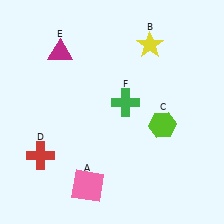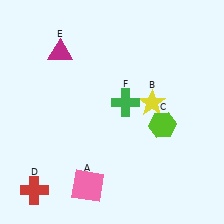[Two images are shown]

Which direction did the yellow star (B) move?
The yellow star (B) moved down.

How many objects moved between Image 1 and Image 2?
2 objects moved between the two images.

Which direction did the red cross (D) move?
The red cross (D) moved down.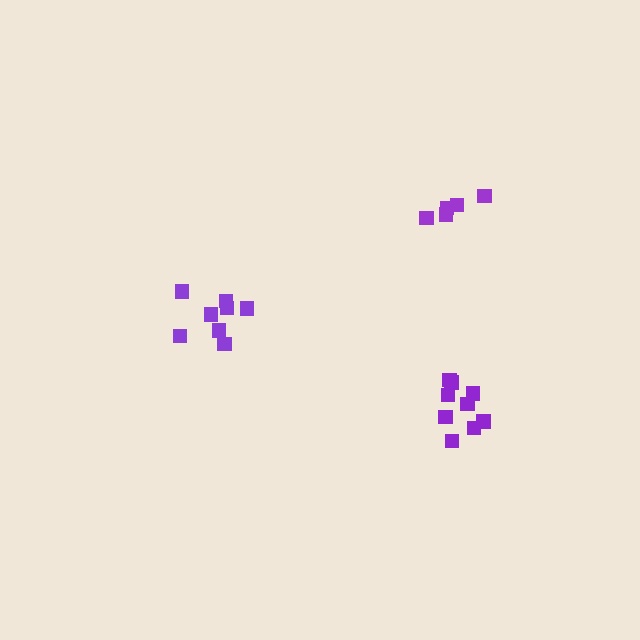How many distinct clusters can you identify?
There are 3 distinct clusters.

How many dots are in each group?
Group 1: 8 dots, Group 2: 9 dots, Group 3: 5 dots (22 total).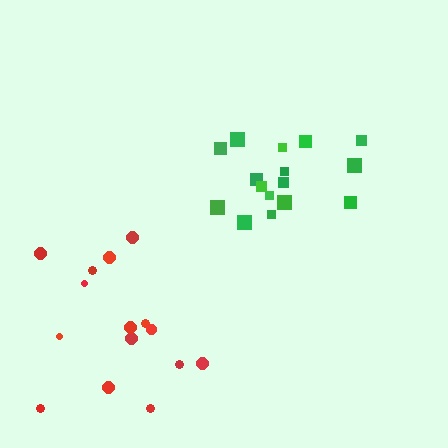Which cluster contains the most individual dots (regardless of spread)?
Green (17).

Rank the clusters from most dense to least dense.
green, red.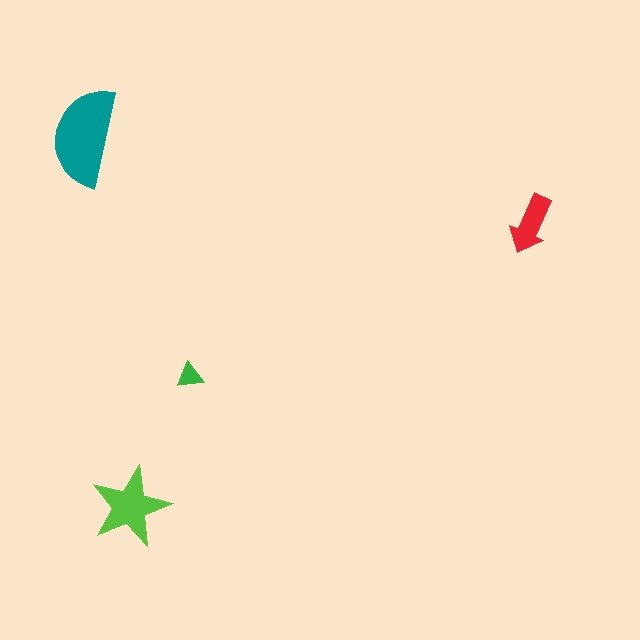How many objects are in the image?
There are 4 objects in the image.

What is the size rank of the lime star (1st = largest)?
2nd.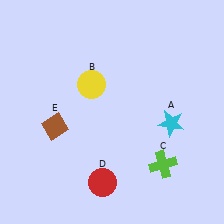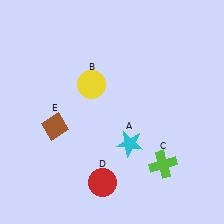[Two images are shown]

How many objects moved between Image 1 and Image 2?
1 object moved between the two images.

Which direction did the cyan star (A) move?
The cyan star (A) moved left.